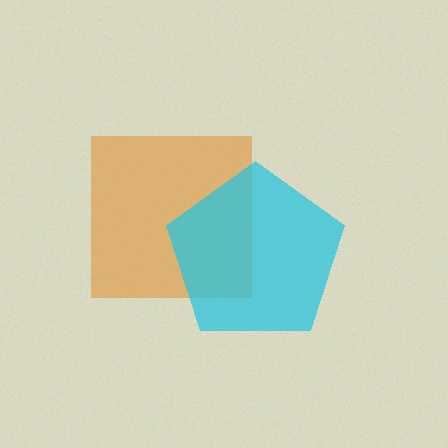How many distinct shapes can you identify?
There are 2 distinct shapes: an orange square, a cyan pentagon.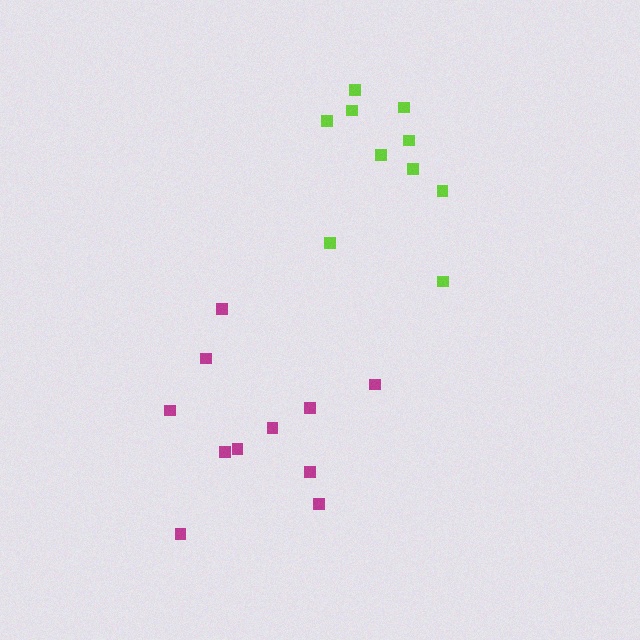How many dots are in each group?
Group 1: 10 dots, Group 2: 11 dots (21 total).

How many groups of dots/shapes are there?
There are 2 groups.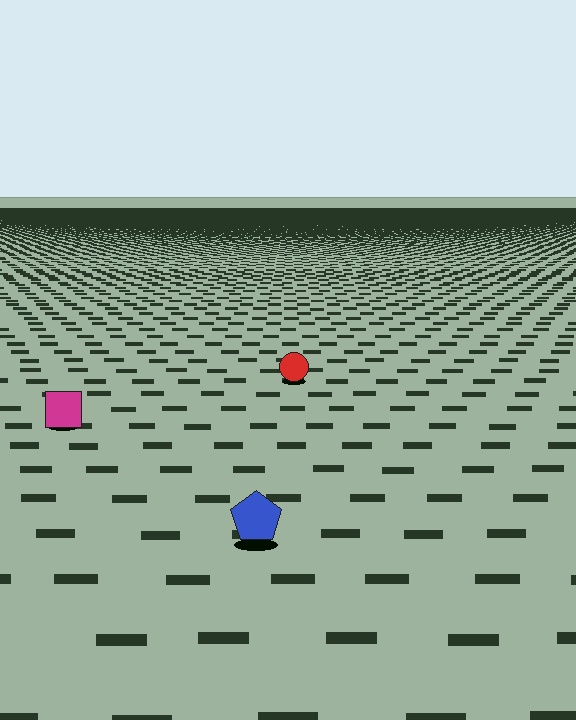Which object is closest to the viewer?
The blue pentagon is closest. The texture marks near it are larger and more spread out.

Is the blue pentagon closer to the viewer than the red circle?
Yes. The blue pentagon is closer — you can tell from the texture gradient: the ground texture is coarser near it.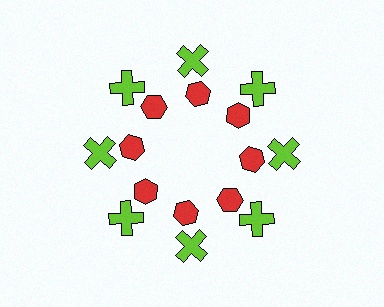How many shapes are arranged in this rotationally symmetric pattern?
There are 16 shapes, arranged in 8 groups of 2.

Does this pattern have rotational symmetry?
Yes, this pattern has 8-fold rotational symmetry. It looks the same after rotating 45 degrees around the center.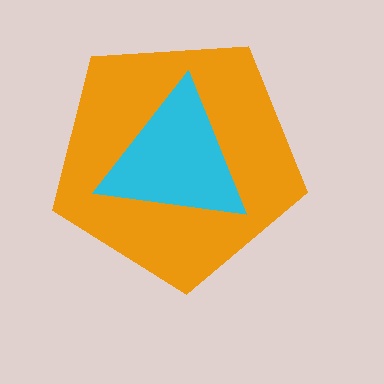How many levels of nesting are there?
2.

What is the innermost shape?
The cyan triangle.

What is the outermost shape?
The orange pentagon.